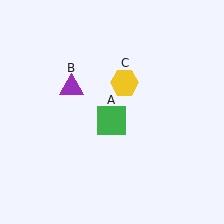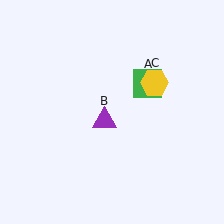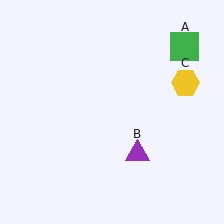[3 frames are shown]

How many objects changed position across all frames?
3 objects changed position: green square (object A), purple triangle (object B), yellow hexagon (object C).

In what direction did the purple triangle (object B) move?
The purple triangle (object B) moved down and to the right.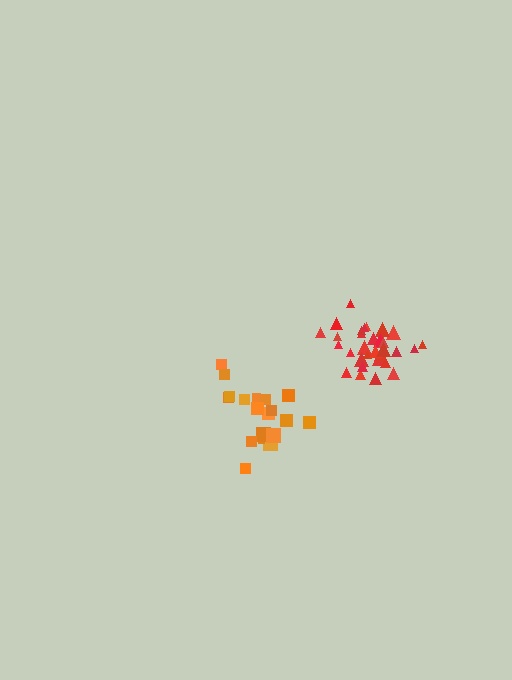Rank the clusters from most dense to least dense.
red, orange.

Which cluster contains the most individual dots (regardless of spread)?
Red (31).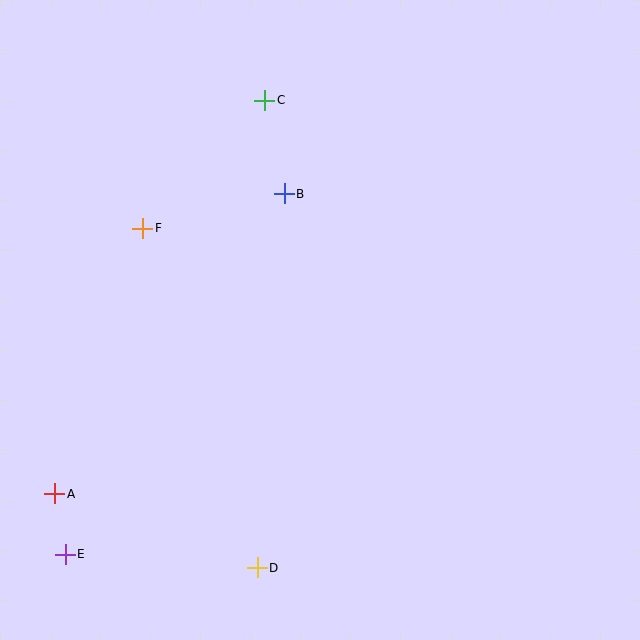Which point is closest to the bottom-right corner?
Point D is closest to the bottom-right corner.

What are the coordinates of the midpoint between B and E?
The midpoint between B and E is at (175, 374).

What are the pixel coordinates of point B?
Point B is at (284, 194).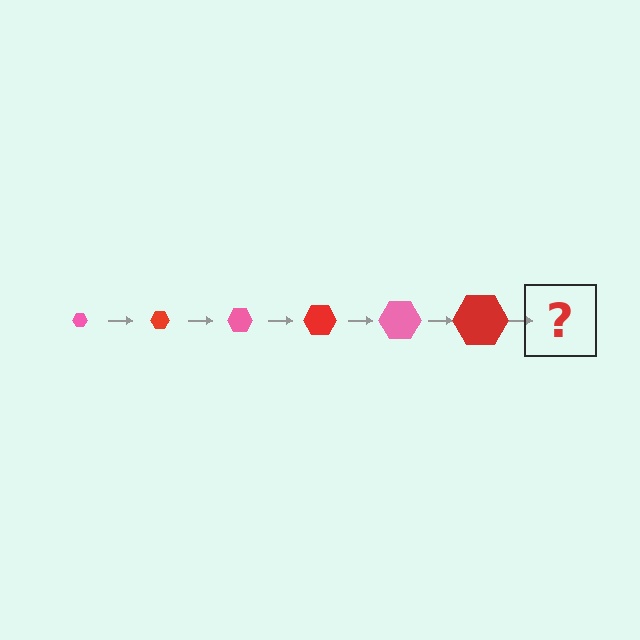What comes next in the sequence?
The next element should be a pink hexagon, larger than the previous one.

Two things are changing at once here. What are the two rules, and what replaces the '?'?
The two rules are that the hexagon grows larger each step and the color cycles through pink and red. The '?' should be a pink hexagon, larger than the previous one.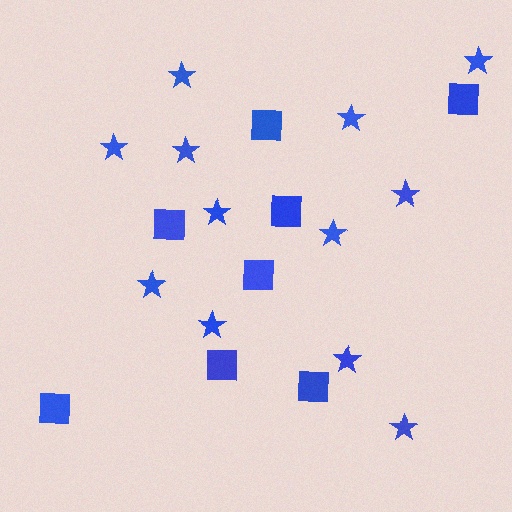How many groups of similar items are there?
There are 2 groups: one group of stars (12) and one group of squares (8).